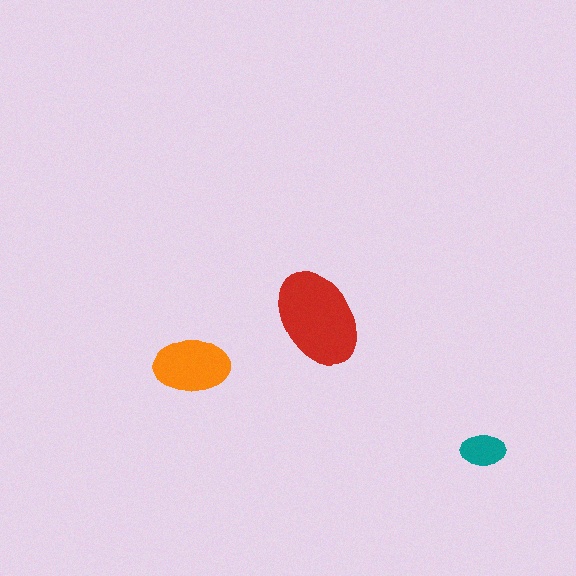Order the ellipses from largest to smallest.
the red one, the orange one, the teal one.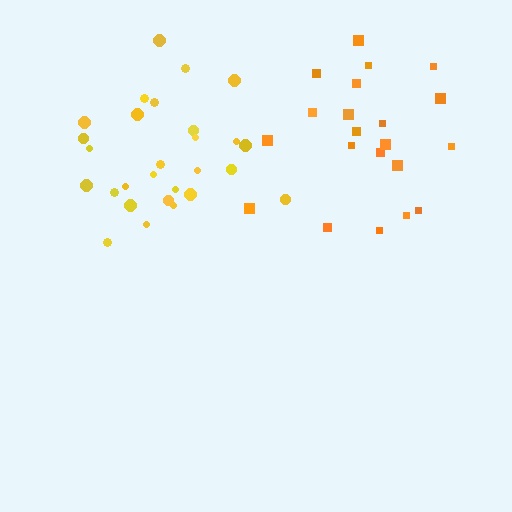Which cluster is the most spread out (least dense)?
Orange.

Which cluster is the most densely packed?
Yellow.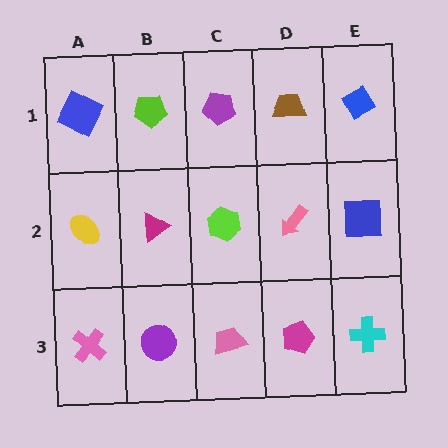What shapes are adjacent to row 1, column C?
A lime hexagon (row 2, column C), a lime pentagon (row 1, column B), a brown trapezoid (row 1, column D).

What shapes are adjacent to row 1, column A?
A yellow ellipse (row 2, column A), a lime pentagon (row 1, column B).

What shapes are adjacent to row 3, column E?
A blue square (row 2, column E), a magenta pentagon (row 3, column D).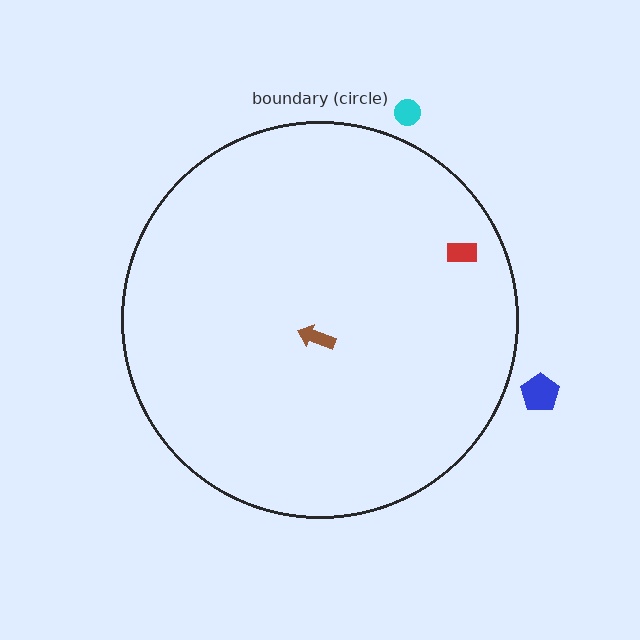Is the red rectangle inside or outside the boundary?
Inside.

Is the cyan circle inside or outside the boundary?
Outside.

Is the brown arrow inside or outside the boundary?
Inside.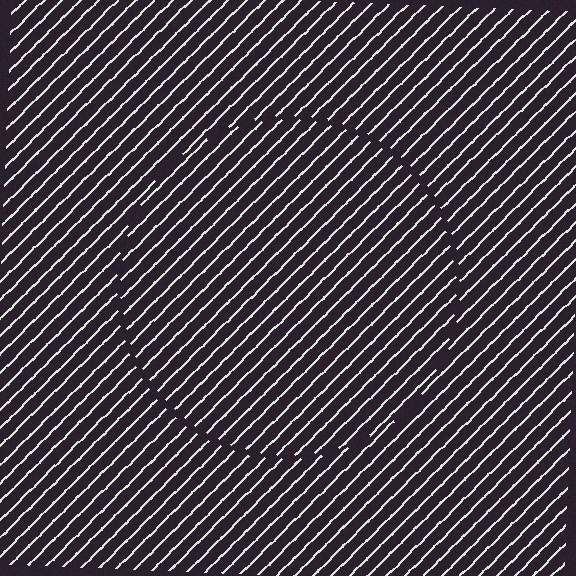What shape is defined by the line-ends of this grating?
An illusory circle. The interior of the shape contains the same grating, shifted by half a period — the contour is defined by the phase discontinuity where line-ends from the inner and outer gratings abut.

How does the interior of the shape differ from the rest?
The interior of the shape contains the same grating, shifted by half a period — the contour is defined by the phase discontinuity where line-ends from the inner and outer gratings abut.